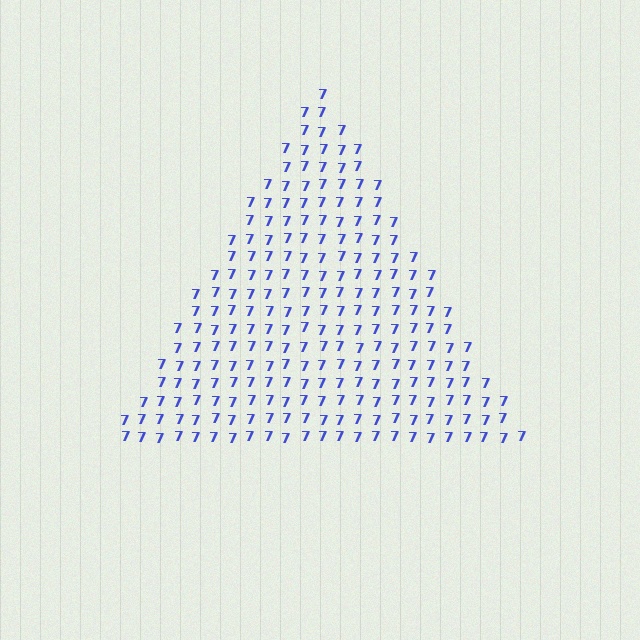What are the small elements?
The small elements are digit 7's.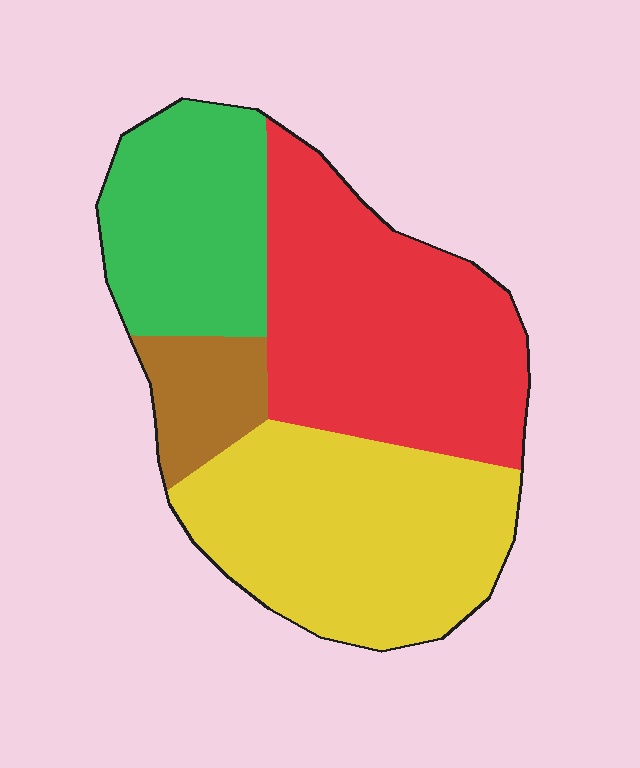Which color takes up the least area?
Brown, at roughly 10%.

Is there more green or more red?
Red.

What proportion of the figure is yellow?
Yellow covers around 35% of the figure.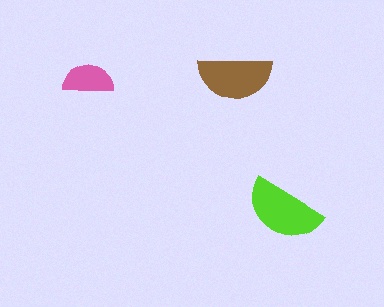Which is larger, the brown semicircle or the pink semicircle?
The brown one.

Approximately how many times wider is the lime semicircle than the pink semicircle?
About 1.5 times wider.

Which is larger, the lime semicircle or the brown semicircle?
The lime one.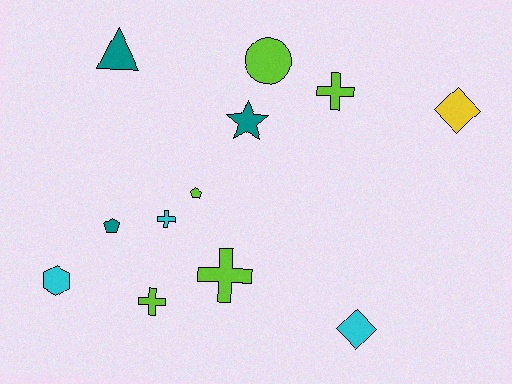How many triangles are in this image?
There is 1 triangle.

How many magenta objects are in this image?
There are no magenta objects.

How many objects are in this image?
There are 12 objects.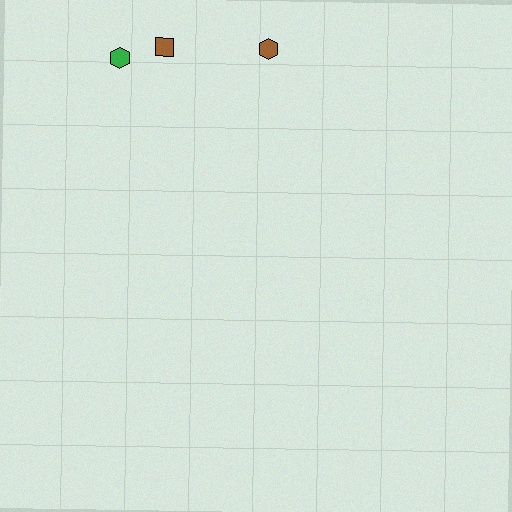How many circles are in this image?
There are no circles.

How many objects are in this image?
There are 3 objects.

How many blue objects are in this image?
There are no blue objects.